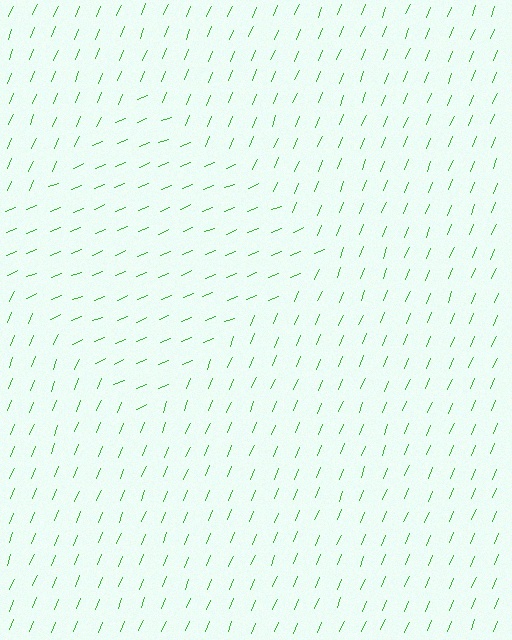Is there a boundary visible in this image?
Yes, there is a texture boundary formed by a change in line orientation.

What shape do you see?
I see a diamond.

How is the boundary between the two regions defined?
The boundary is defined purely by a change in line orientation (approximately 45 degrees difference). All lines are the same color and thickness.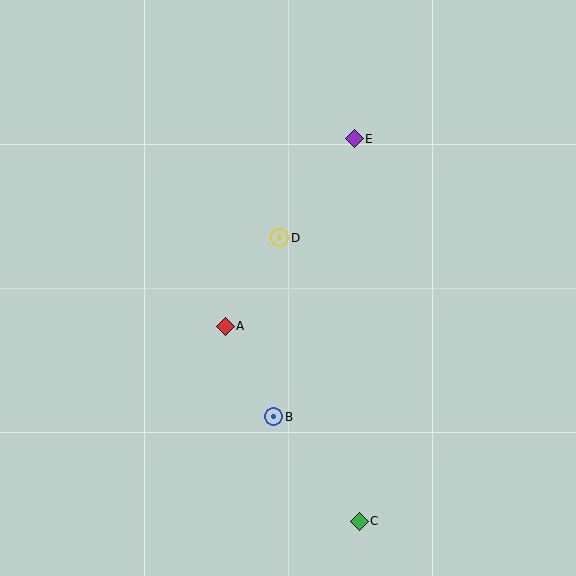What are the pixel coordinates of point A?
Point A is at (225, 326).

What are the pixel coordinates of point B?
Point B is at (274, 417).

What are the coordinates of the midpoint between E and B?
The midpoint between E and B is at (314, 278).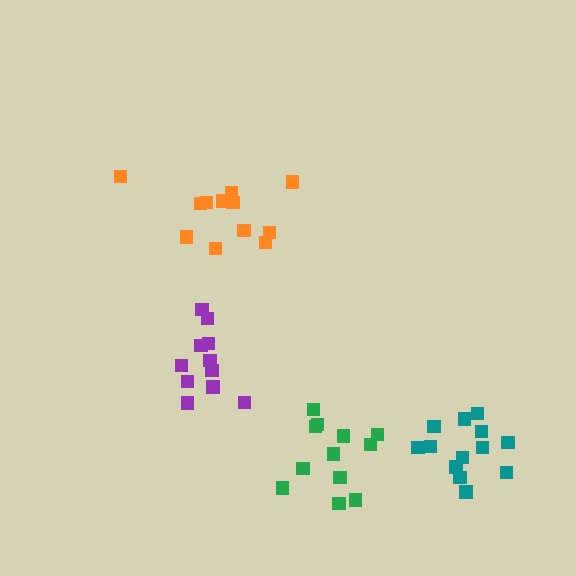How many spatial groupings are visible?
There are 4 spatial groupings.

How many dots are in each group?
Group 1: 12 dots, Group 2: 11 dots, Group 3: 13 dots, Group 4: 12 dots (48 total).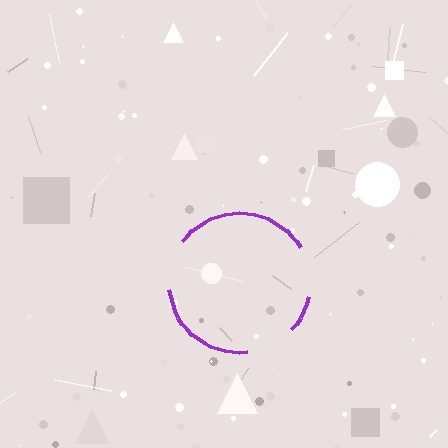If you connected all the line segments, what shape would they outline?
They would outline a circle.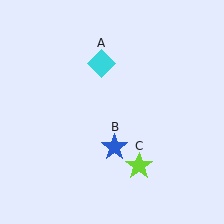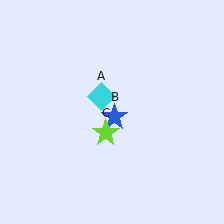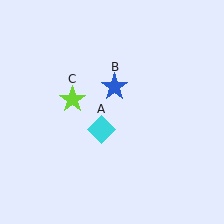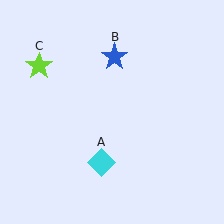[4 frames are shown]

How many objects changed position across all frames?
3 objects changed position: cyan diamond (object A), blue star (object B), lime star (object C).